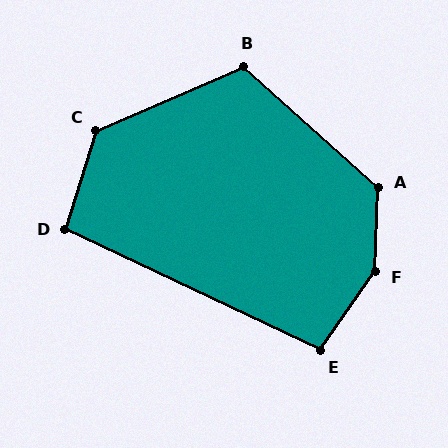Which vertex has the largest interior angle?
F, at approximately 147 degrees.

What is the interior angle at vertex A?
Approximately 130 degrees (obtuse).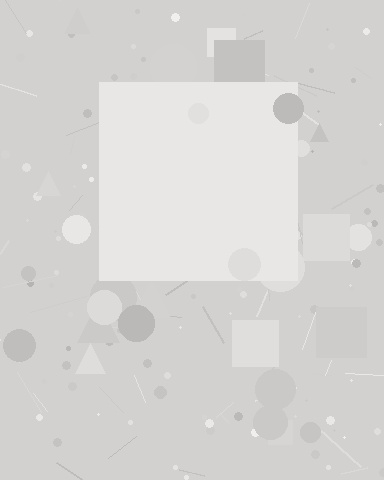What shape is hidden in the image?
A square is hidden in the image.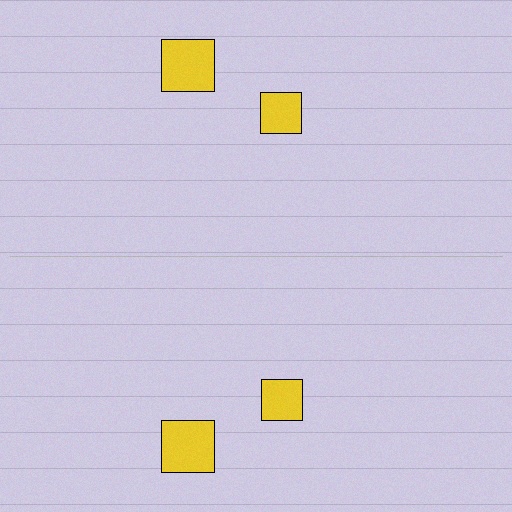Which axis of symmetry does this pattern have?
The pattern has a horizontal axis of symmetry running through the center of the image.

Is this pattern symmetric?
Yes, this pattern has bilateral (reflection) symmetry.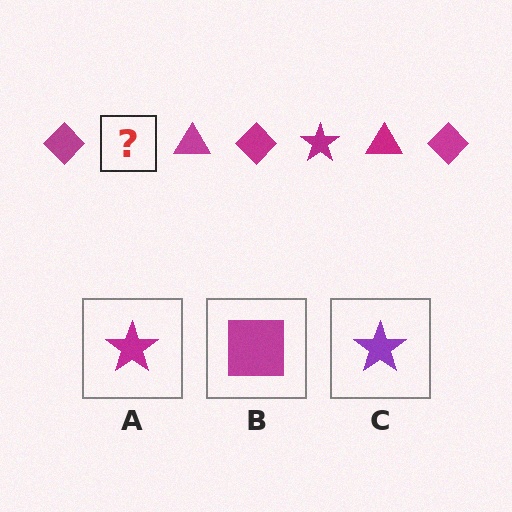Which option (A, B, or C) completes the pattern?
A.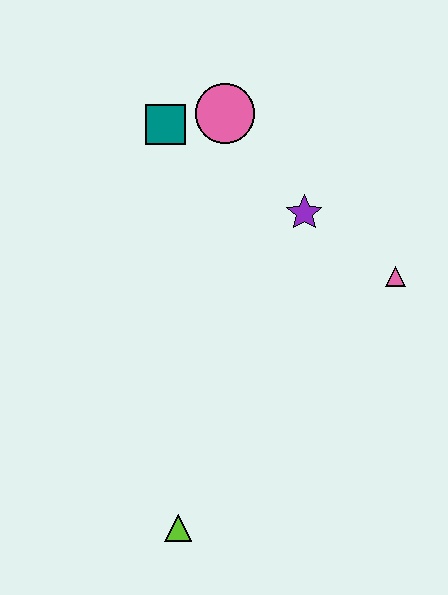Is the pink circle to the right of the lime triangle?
Yes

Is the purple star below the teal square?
Yes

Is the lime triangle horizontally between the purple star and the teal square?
Yes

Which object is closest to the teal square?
The pink circle is closest to the teal square.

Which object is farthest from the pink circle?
The lime triangle is farthest from the pink circle.